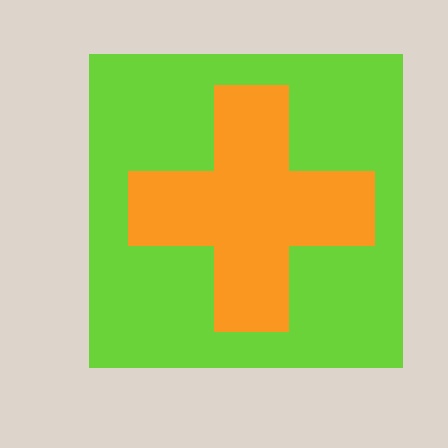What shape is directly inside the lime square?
The orange cross.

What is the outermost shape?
The lime square.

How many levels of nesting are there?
2.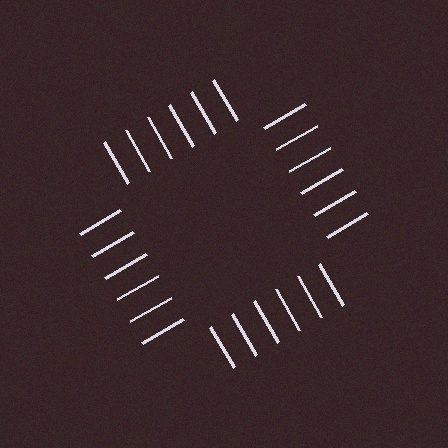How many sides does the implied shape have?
4 sides — the line-ends trace a square.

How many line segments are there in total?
24 — 6 along each of the 4 edges.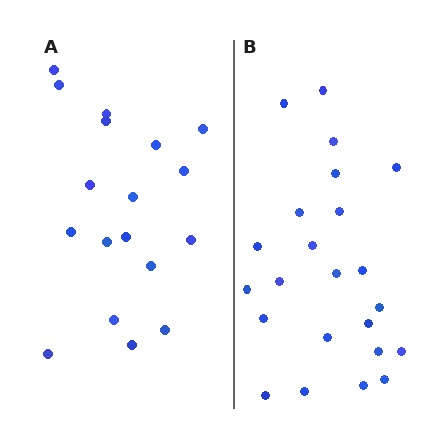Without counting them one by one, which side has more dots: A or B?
Region B (the right region) has more dots.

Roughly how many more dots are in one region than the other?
Region B has about 5 more dots than region A.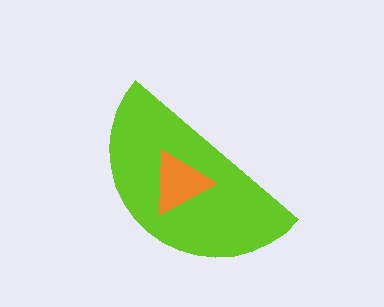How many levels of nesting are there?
2.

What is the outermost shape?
The lime semicircle.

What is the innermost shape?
The orange triangle.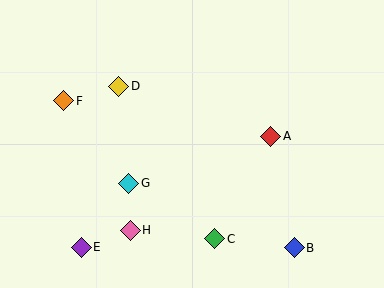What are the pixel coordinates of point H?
Point H is at (130, 230).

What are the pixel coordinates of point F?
Point F is at (64, 101).